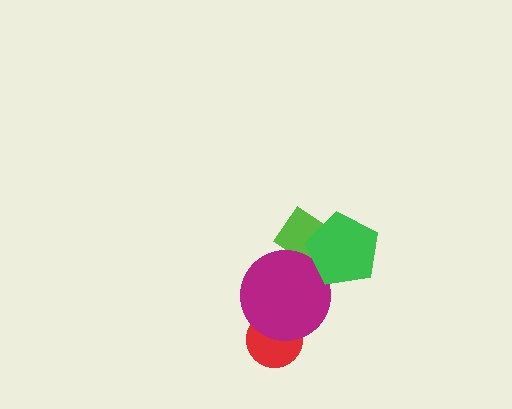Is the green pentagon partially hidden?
No, no other shape covers it.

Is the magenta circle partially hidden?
Yes, it is partially covered by another shape.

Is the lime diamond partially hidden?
Yes, it is partially covered by another shape.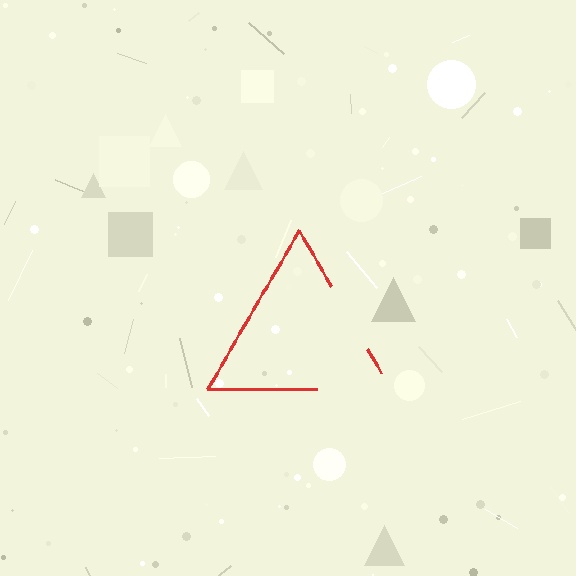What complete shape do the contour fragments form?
The contour fragments form a triangle.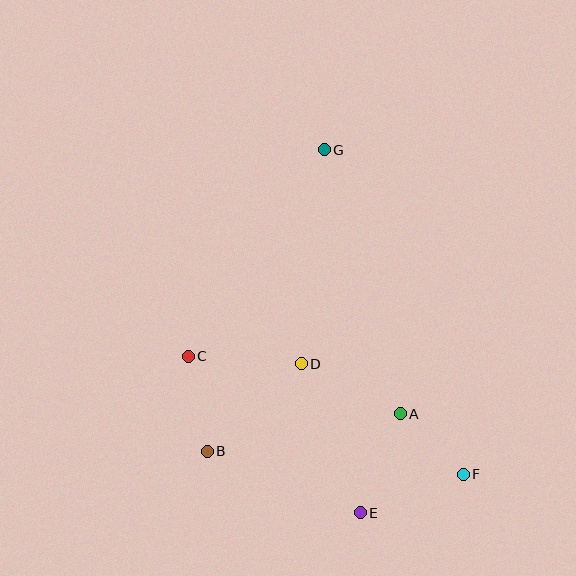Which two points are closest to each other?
Points A and F are closest to each other.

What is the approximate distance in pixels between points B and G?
The distance between B and G is approximately 324 pixels.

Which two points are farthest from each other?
Points E and G are farthest from each other.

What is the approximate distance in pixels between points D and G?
The distance between D and G is approximately 215 pixels.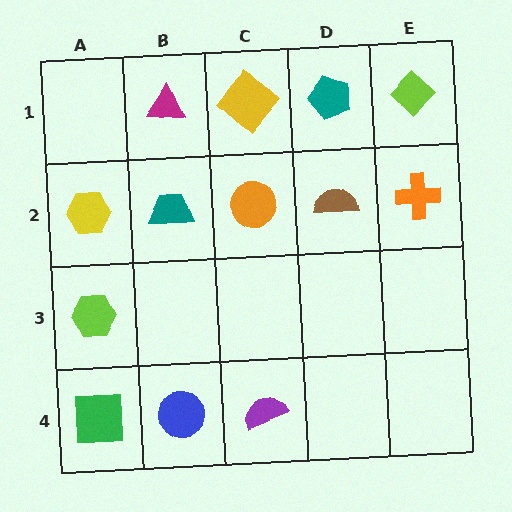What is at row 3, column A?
A lime hexagon.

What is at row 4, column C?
A purple semicircle.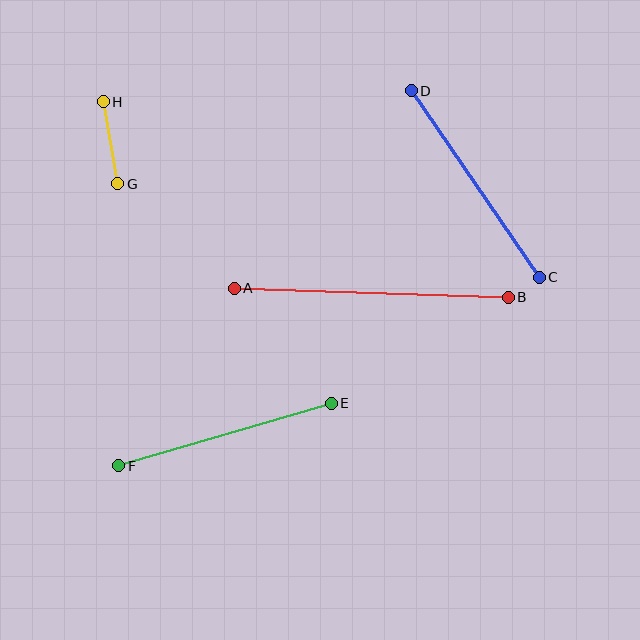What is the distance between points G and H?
The distance is approximately 83 pixels.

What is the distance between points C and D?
The distance is approximately 226 pixels.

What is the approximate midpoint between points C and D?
The midpoint is at approximately (475, 184) pixels.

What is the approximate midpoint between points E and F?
The midpoint is at approximately (225, 435) pixels.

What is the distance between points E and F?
The distance is approximately 222 pixels.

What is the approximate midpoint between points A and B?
The midpoint is at approximately (371, 293) pixels.